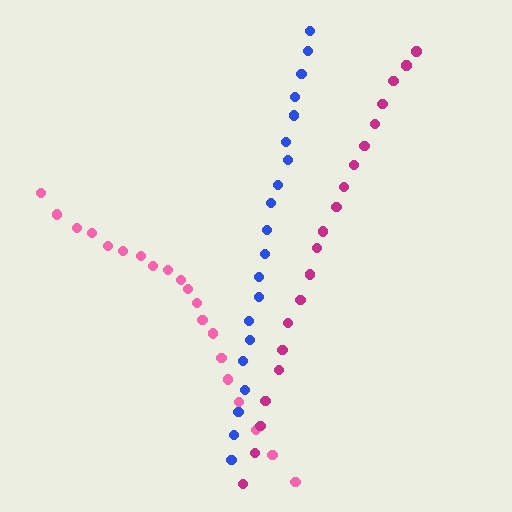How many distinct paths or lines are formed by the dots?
There are 3 distinct paths.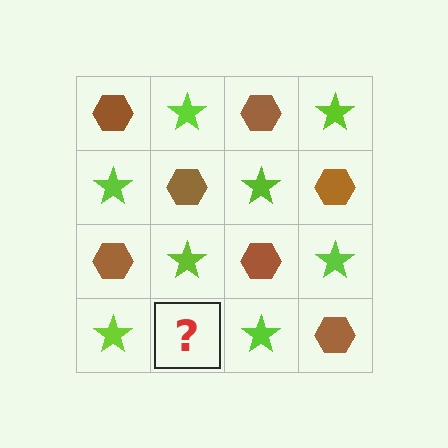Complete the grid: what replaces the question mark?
The question mark should be replaced with a brown hexagon.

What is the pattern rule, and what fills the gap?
The rule is that it alternates brown hexagon and lime star in a checkerboard pattern. The gap should be filled with a brown hexagon.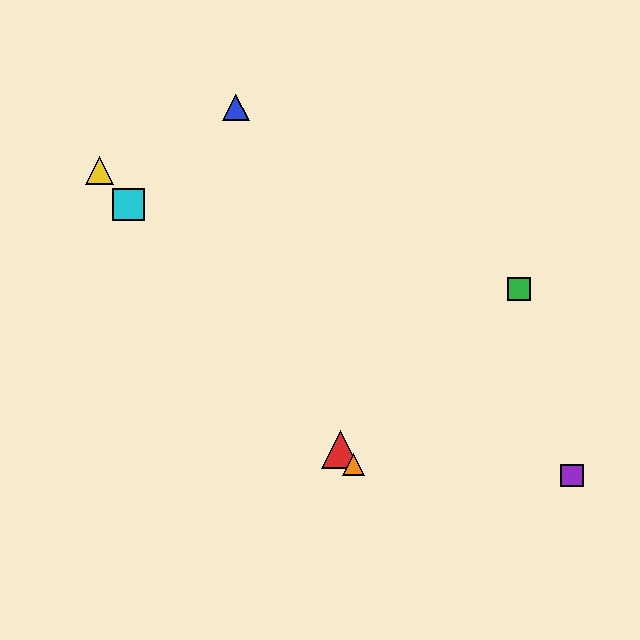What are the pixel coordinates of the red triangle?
The red triangle is at (341, 449).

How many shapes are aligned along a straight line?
4 shapes (the red triangle, the yellow triangle, the orange triangle, the cyan square) are aligned along a straight line.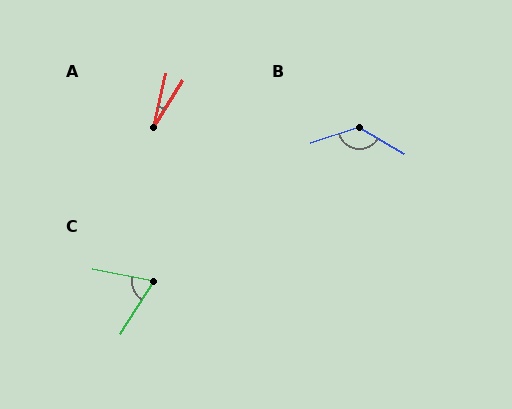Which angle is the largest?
B, at approximately 130 degrees.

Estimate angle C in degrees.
Approximately 68 degrees.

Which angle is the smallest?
A, at approximately 19 degrees.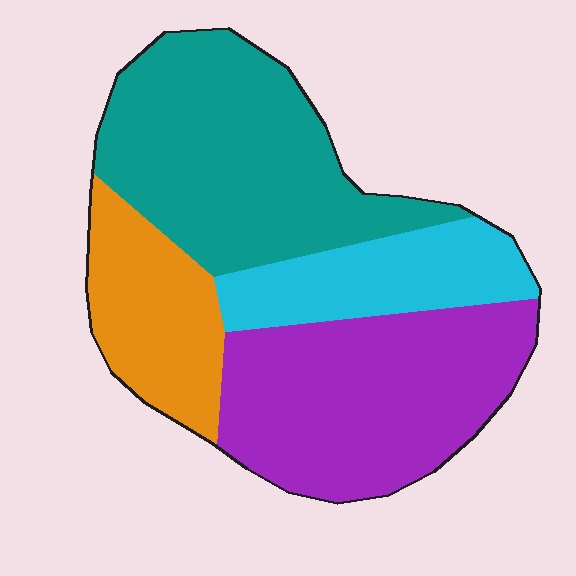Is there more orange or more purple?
Purple.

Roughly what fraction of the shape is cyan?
Cyan takes up about one sixth (1/6) of the shape.